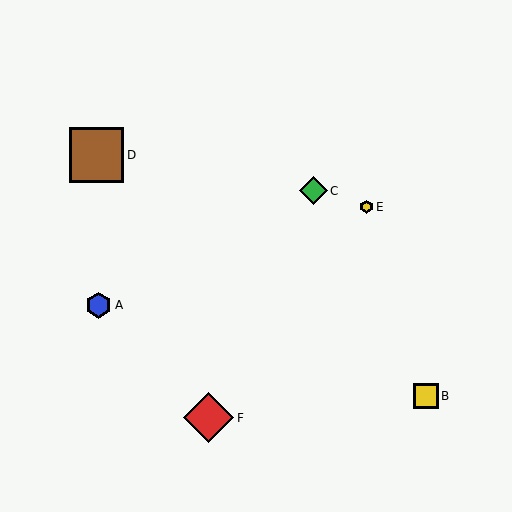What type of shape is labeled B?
Shape B is a yellow square.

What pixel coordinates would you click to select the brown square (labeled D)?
Click at (97, 155) to select the brown square D.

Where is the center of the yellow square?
The center of the yellow square is at (426, 396).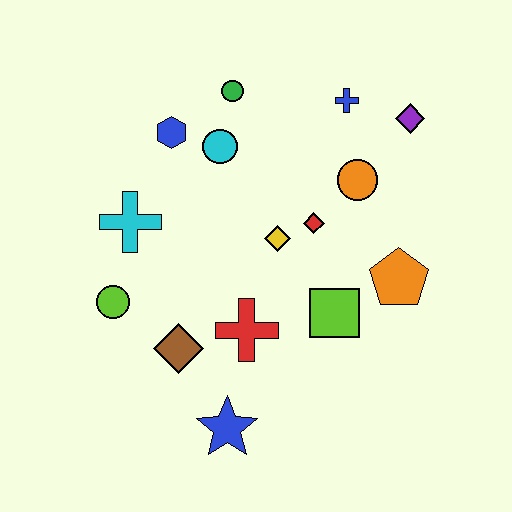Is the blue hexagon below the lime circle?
No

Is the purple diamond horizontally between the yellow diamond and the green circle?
No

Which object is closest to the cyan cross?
The lime circle is closest to the cyan cross.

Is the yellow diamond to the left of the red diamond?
Yes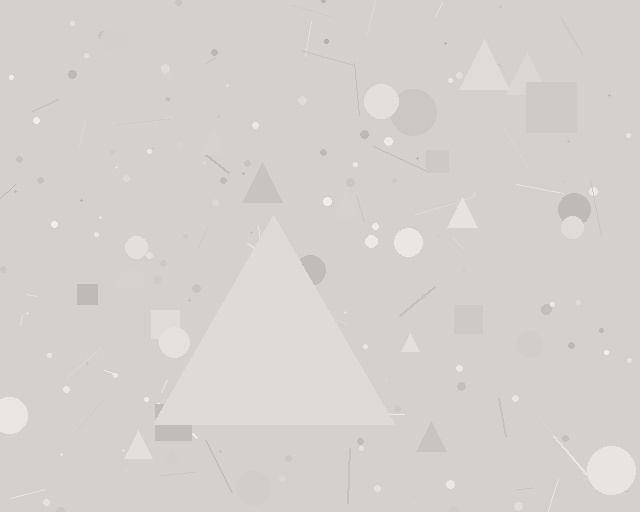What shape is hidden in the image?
A triangle is hidden in the image.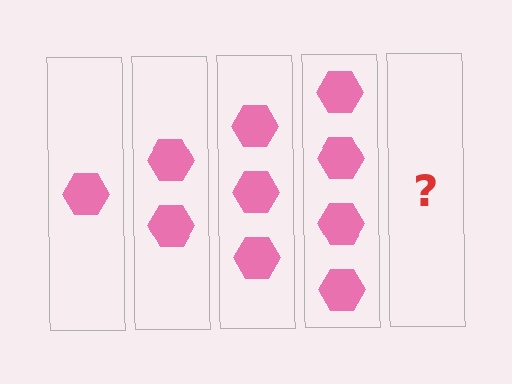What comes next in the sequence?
The next element should be 5 hexagons.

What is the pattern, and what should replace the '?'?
The pattern is that each step adds one more hexagon. The '?' should be 5 hexagons.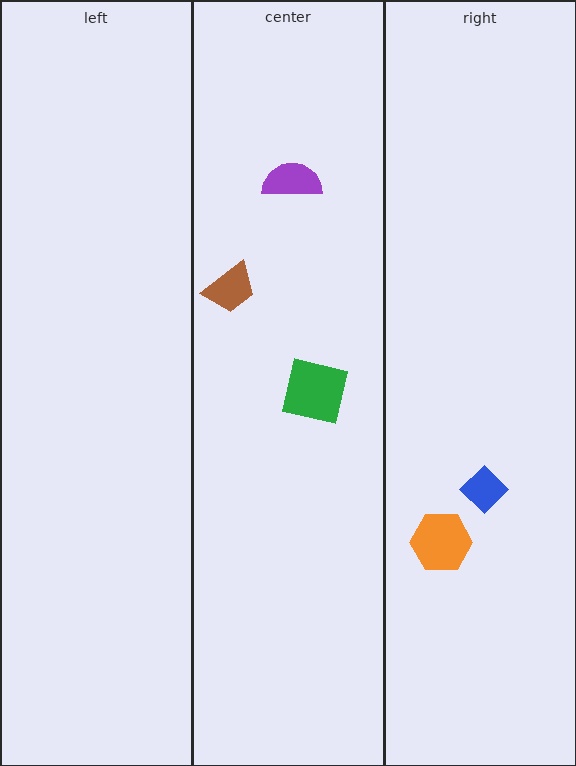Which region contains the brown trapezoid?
The center region.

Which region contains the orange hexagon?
The right region.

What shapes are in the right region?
The blue diamond, the orange hexagon.